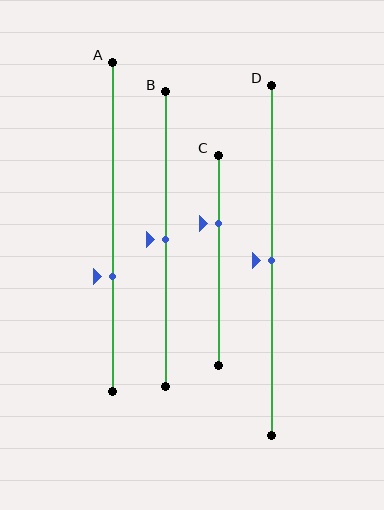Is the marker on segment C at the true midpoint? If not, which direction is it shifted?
No, the marker on segment C is shifted upward by about 17% of the segment length.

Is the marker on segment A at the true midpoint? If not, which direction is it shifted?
No, the marker on segment A is shifted downward by about 15% of the segment length.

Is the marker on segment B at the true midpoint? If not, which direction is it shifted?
Yes, the marker on segment B is at the true midpoint.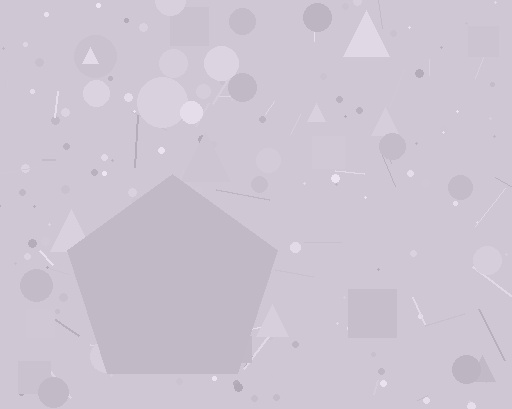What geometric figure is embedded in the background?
A pentagon is embedded in the background.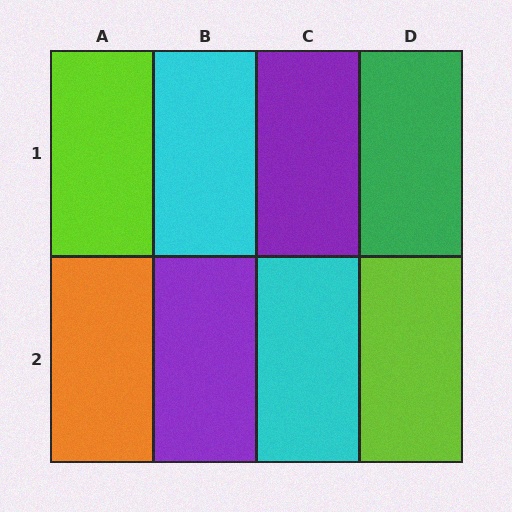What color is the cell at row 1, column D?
Green.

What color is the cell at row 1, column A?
Lime.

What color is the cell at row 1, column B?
Cyan.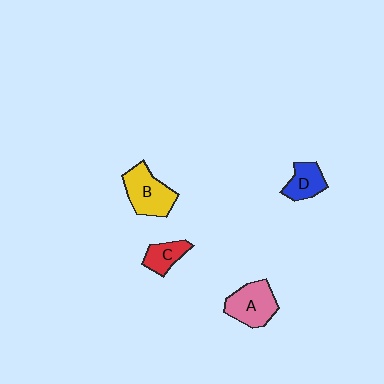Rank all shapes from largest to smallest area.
From largest to smallest: B (yellow), A (pink), D (blue), C (red).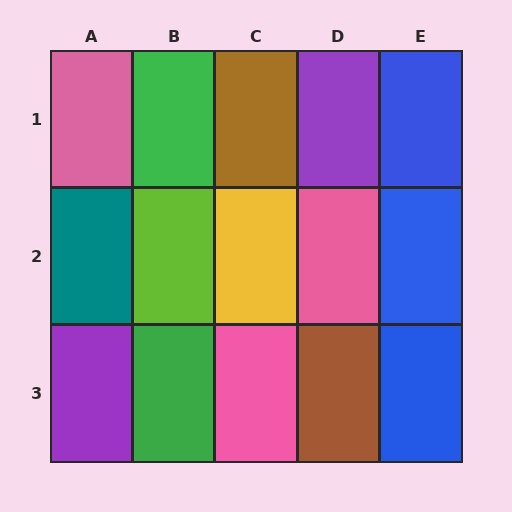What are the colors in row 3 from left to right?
Purple, green, pink, brown, blue.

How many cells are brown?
2 cells are brown.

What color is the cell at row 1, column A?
Pink.